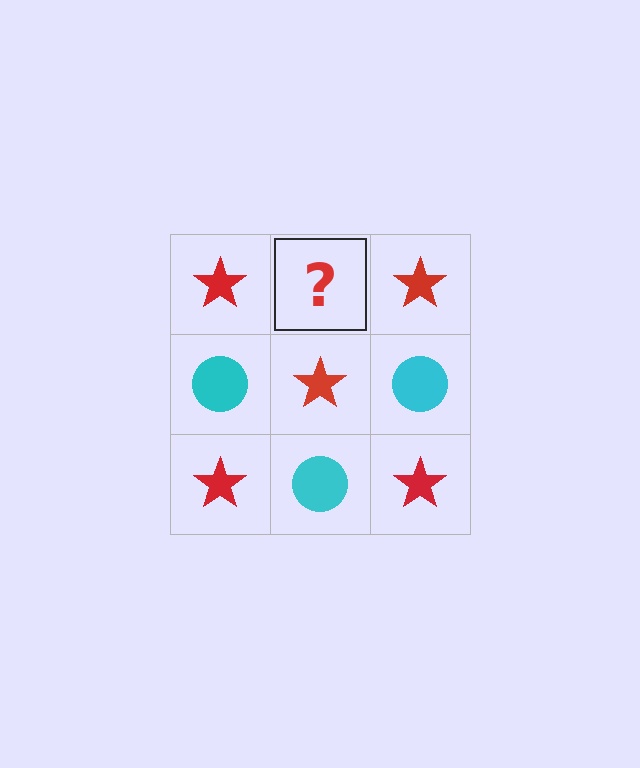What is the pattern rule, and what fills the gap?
The rule is that it alternates red star and cyan circle in a checkerboard pattern. The gap should be filled with a cyan circle.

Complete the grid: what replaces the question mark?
The question mark should be replaced with a cyan circle.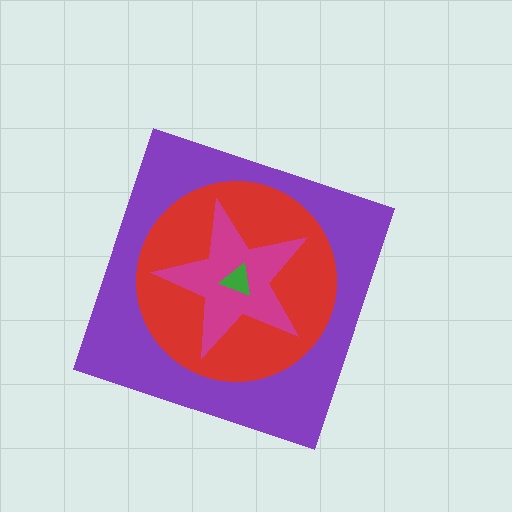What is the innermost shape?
The green triangle.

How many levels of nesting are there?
4.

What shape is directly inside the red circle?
The magenta star.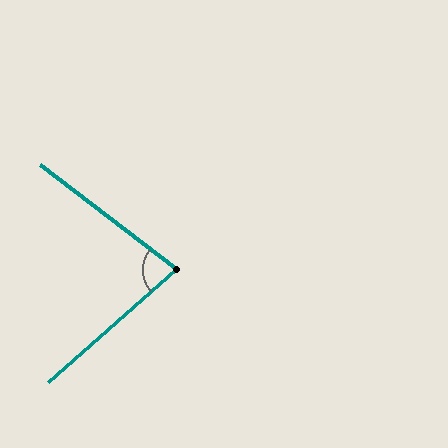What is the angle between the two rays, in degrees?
Approximately 79 degrees.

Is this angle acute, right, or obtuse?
It is acute.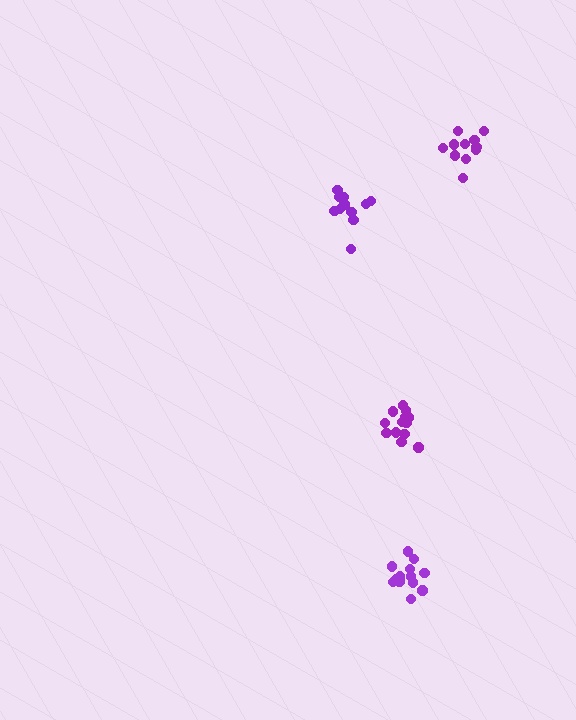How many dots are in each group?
Group 1: 13 dots, Group 2: 16 dots, Group 3: 11 dots, Group 4: 11 dots (51 total).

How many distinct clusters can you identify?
There are 4 distinct clusters.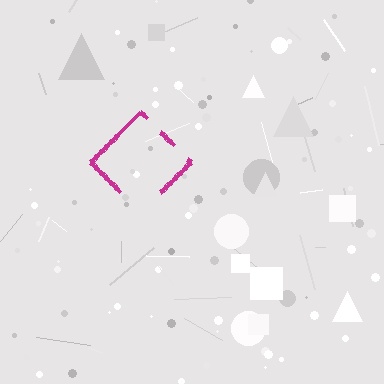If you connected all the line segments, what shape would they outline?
They would outline a diamond.